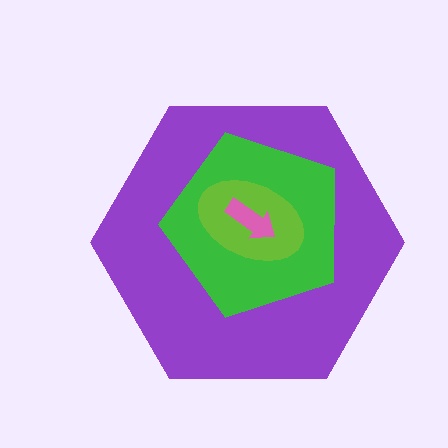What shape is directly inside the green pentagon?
The lime ellipse.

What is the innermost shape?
The pink arrow.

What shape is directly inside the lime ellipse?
The pink arrow.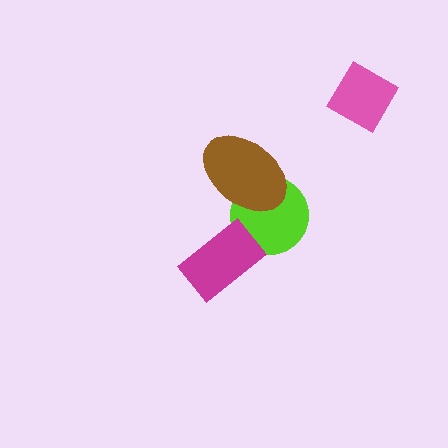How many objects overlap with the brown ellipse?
1 object overlaps with the brown ellipse.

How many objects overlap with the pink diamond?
0 objects overlap with the pink diamond.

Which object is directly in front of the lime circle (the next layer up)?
The brown ellipse is directly in front of the lime circle.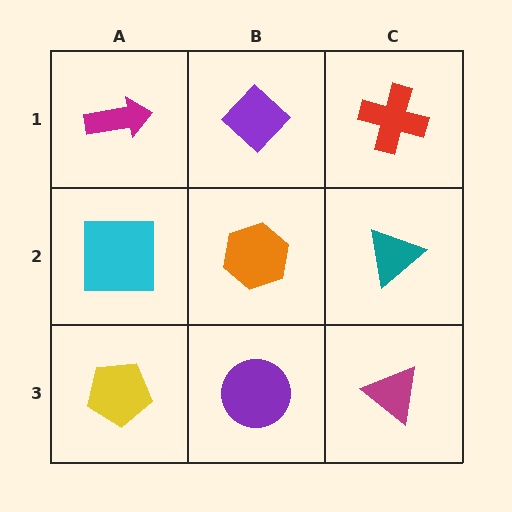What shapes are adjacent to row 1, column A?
A cyan square (row 2, column A), a purple diamond (row 1, column B).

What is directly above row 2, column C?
A red cross.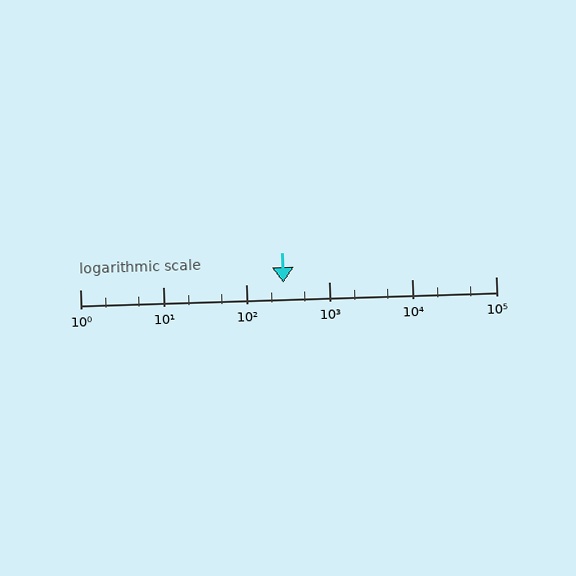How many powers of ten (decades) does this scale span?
The scale spans 5 decades, from 1 to 100000.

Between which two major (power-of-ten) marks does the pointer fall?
The pointer is between 100 and 1000.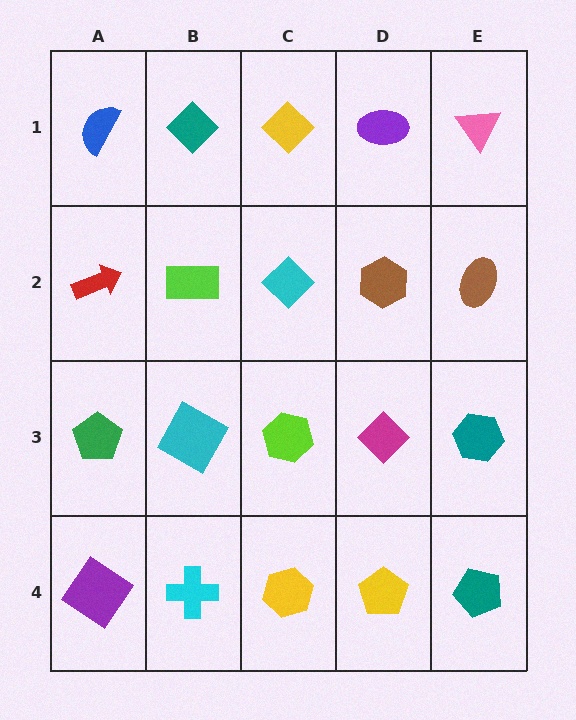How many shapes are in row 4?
5 shapes.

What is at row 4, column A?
A purple diamond.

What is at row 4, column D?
A yellow pentagon.